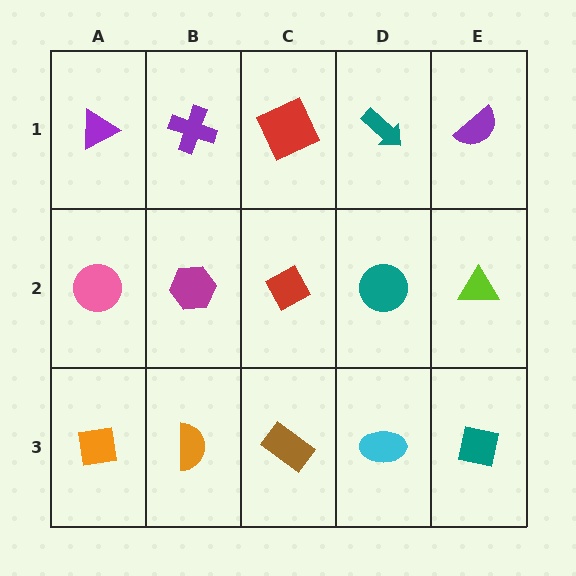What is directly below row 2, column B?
An orange semicircle.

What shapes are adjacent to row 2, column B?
A purple cross (row 1, column B), an orange semicircle (row 3, column B), a pink circle (row 2, column A), a red diamond (row 2, column C).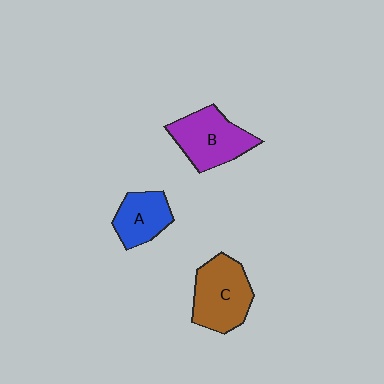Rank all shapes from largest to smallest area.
From largest to smallest: C (brown), B (purple), A (blue).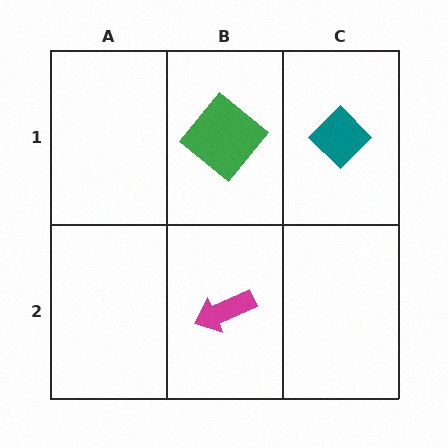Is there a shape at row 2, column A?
No, that cell is empty.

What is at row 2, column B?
A magenta arrow.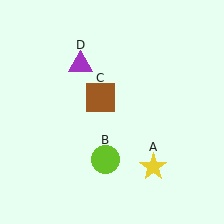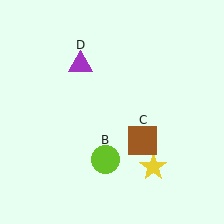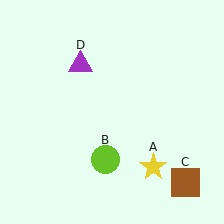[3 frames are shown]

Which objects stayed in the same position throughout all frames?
Yellow star (object A) and lime circle (object B) and purple triangle (object D) remained stationary.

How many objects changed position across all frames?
1 object changed position: brown square (object C).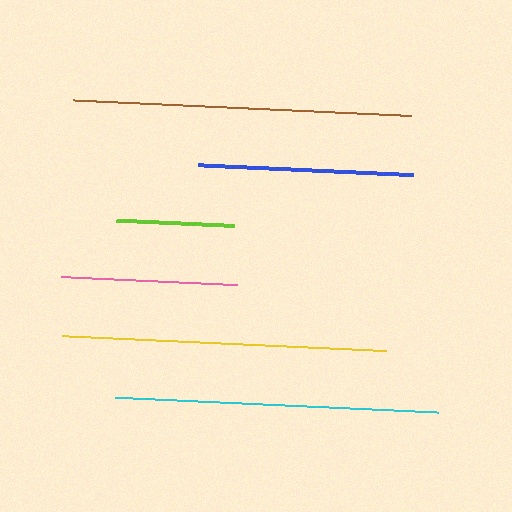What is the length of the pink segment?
The pink segment is approximately 176 pixels long.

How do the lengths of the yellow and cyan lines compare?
The yellow and cyan lines are approximately the same length.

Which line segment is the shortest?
The lime line is the shortest at approximately 118 pixels.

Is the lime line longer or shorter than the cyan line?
The cyan line is longer than the lime line.